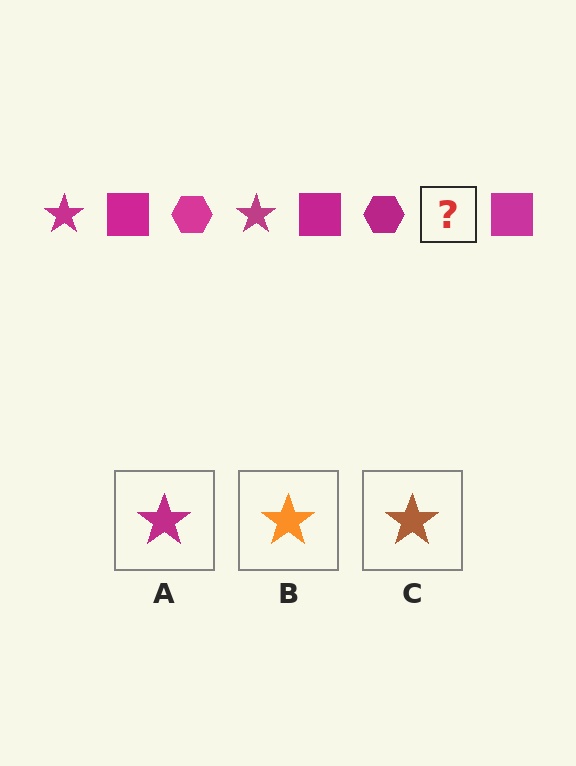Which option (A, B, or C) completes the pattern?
A.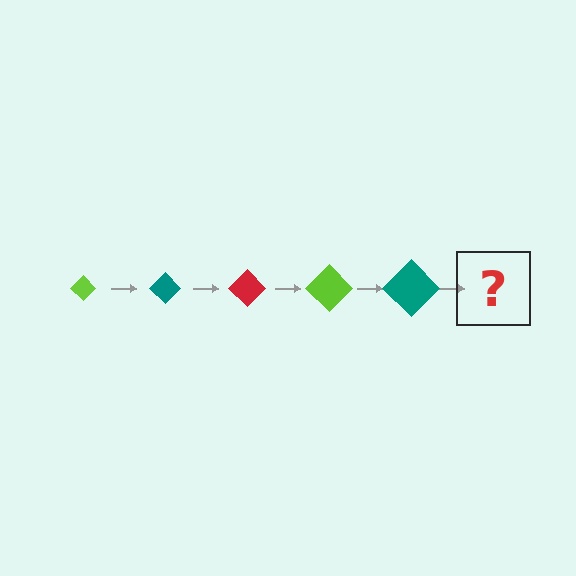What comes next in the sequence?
The next element should be a red diamond, larger than the previous one.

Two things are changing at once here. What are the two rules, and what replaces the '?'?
The two rules are that the diamond grows larger each step and the color cycles through lime, teal, and red. The '?' should be a red diamond, larger than the previous one.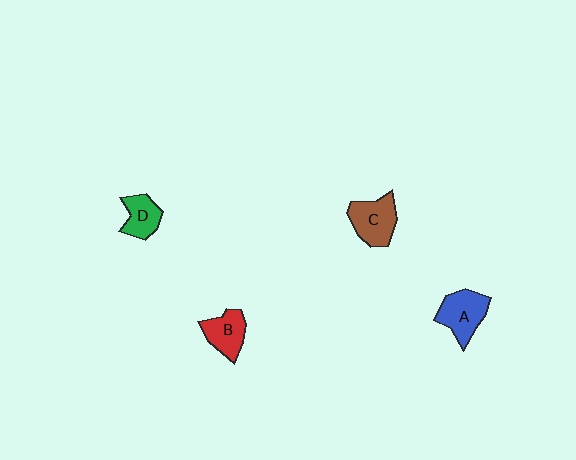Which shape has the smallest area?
Shape D (green).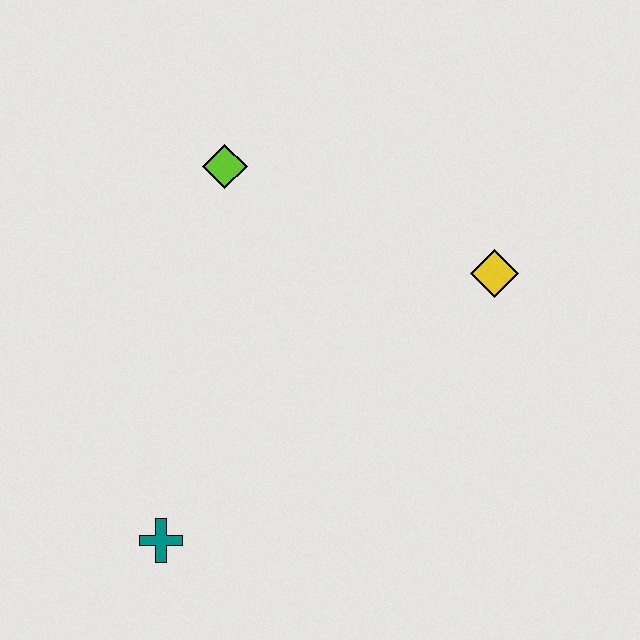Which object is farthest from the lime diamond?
The teal cross is farthest from the lime diamond.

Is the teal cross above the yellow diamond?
No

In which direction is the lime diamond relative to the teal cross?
The lime diamond is above the teal cross.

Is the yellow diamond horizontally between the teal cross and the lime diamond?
No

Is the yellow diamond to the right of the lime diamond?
Yes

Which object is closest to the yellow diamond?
The lime diamond is closest to the yellow diamond.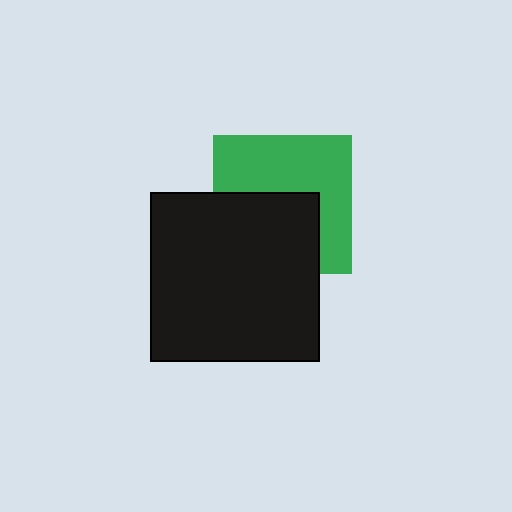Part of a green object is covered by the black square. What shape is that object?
It is a square.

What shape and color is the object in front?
The object in front is a black square.